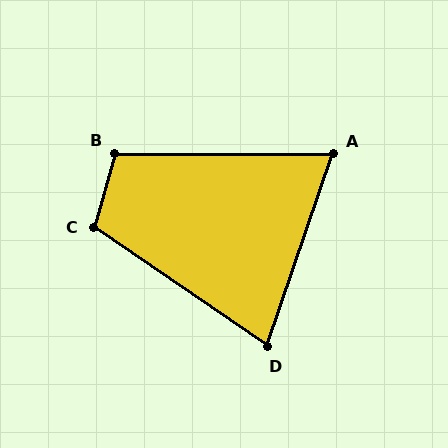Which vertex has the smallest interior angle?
A, at approximately 71 degrees.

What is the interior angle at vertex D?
Approximately 74 degrees (acute).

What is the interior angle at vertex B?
Approximately 106 degrees (obtuse).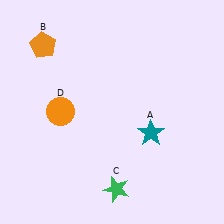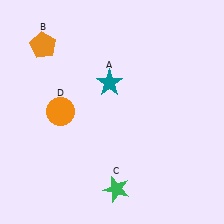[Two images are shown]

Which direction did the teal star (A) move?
The teal star (A) moved up.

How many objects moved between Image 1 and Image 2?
1 object moved between the two images.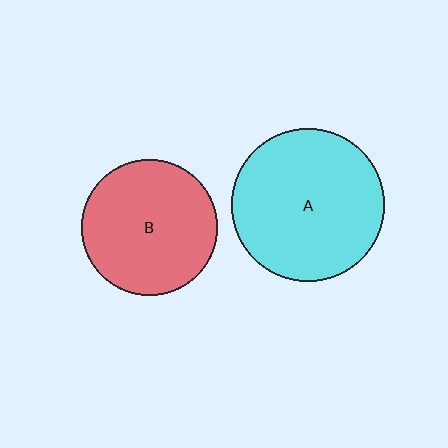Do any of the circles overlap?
No, none of the circles overlap.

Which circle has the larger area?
Circle A (cyan).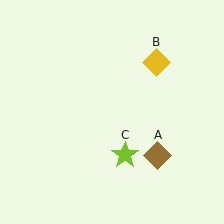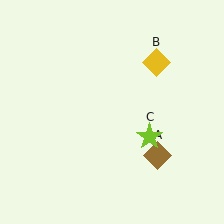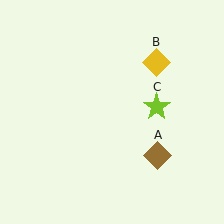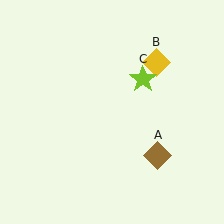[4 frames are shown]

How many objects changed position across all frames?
1 object changed position: lime star (object C).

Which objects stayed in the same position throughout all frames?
Brown diamond (object A) and yellow diamond (object B) remained stationary.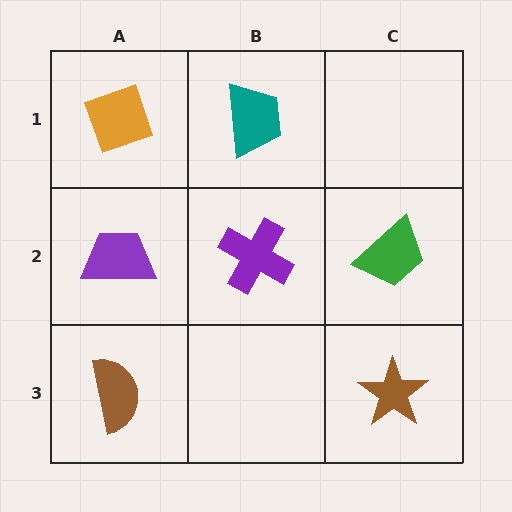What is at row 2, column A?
A purple trapezoid.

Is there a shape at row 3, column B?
No, that cell is empty.